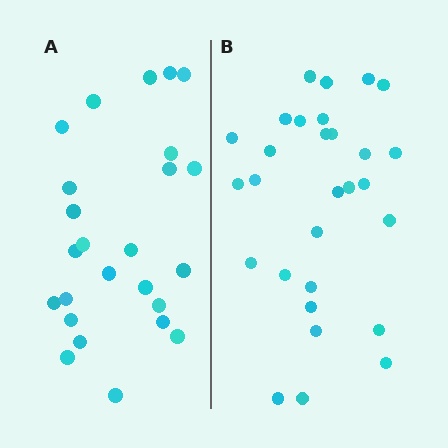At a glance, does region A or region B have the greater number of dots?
Region B (the right region) has more dots.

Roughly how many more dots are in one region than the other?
Region B has about 4 more dots than region A.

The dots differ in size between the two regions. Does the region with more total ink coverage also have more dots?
No. Region A has more total ink coverage because its dots are larger, but region B actually contains more individual dots. Total area can be misleading — the number of items is what matters here.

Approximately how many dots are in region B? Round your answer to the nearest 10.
About 30 dots. (The exact count is 29, which rounds to 30.)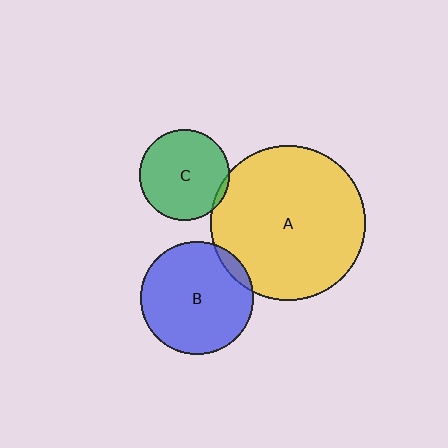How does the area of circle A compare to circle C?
Approximately 2.9 times.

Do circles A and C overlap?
Yes.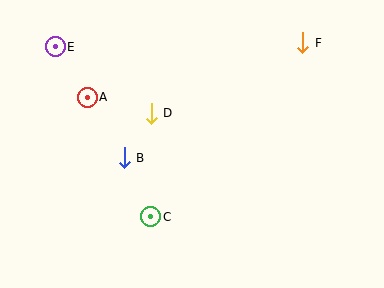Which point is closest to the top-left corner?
Point E is closest to the top-left corner.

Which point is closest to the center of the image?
Point D at (151, 113) is closest to the center.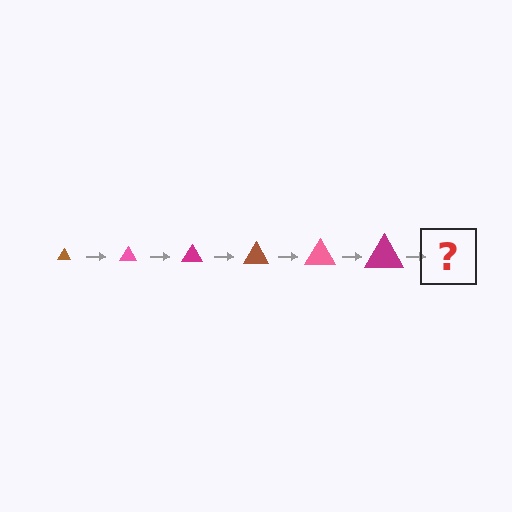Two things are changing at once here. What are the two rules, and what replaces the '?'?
The two rules are that the triangle grows larger each step and the color cycles through brown, pink, and magenta. The '?' should be a brown triangle, larger than the previous one.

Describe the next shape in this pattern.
It should be a brown triangle, larger than the previous one.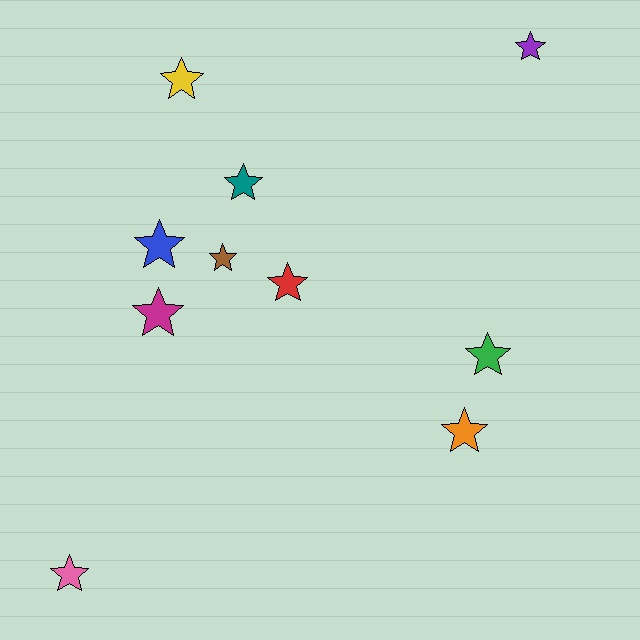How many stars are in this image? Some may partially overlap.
There are 10 stars.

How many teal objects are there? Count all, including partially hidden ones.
There is 1 teal object.